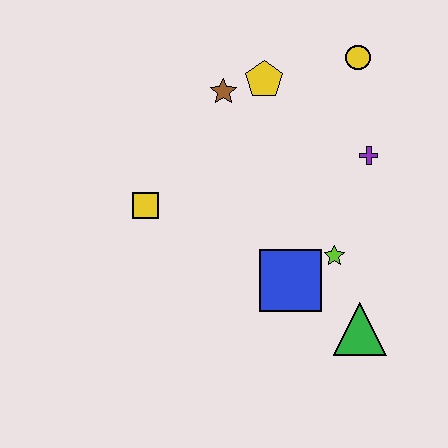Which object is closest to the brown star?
The yellow pentagon is closest to the brown star.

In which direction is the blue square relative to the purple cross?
The blue square is below the purple cross.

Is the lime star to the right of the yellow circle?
No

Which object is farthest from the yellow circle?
The green triangle is farthest from the yellow circle.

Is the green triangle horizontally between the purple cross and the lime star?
Yes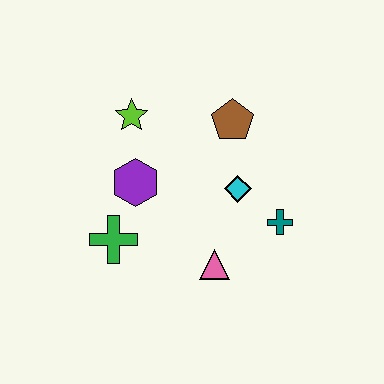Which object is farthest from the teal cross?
The lime star is farthest from the teal cross.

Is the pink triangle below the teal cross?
Yes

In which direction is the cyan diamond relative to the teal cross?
The cyan diamond is to the left of the teal cross.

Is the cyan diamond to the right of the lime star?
Yes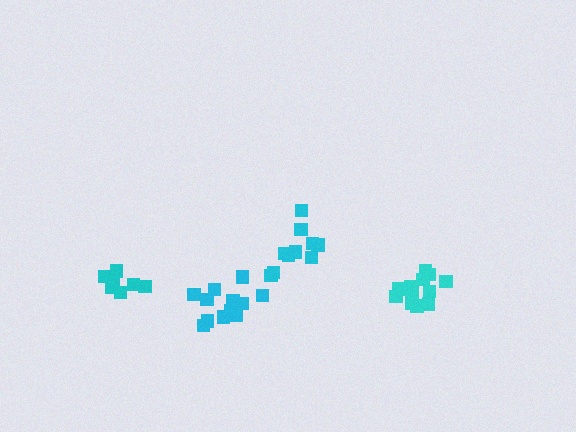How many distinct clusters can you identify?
There are 4 distinct clusters.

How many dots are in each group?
Group 1: 8 dots, Group 2: 10 dots, Group 3: 12 dots, Group 4: 13 dots (43 total).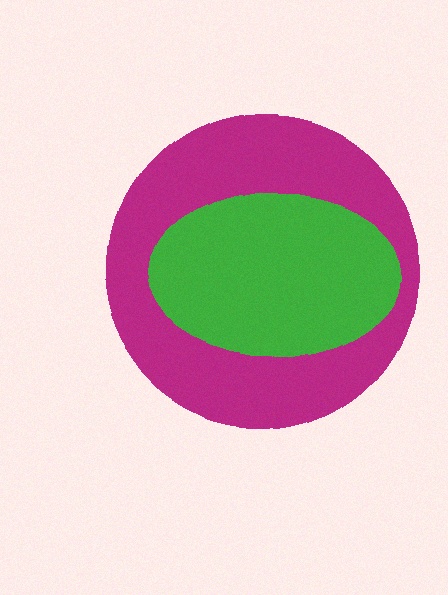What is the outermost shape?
The magenta circle.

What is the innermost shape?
The green ellipse.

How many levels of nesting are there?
2.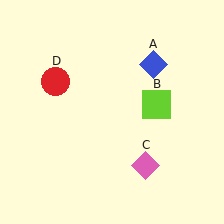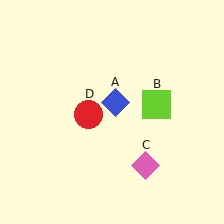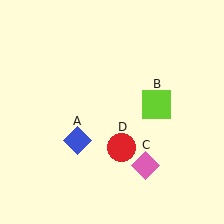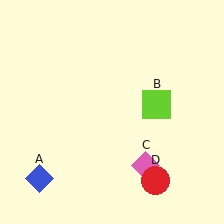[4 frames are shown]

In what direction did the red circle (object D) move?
The red circle (object D) moved down and to the right.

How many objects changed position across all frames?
2 objects changed position: blue diamond (object A), red circle (object D).